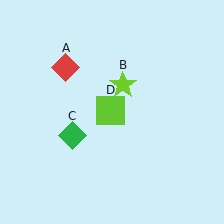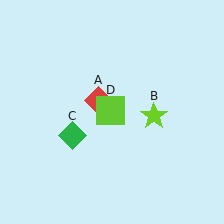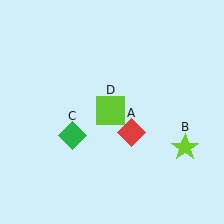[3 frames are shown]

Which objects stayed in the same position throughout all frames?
Green diamond (object C) and lime square (object D) remained stationary.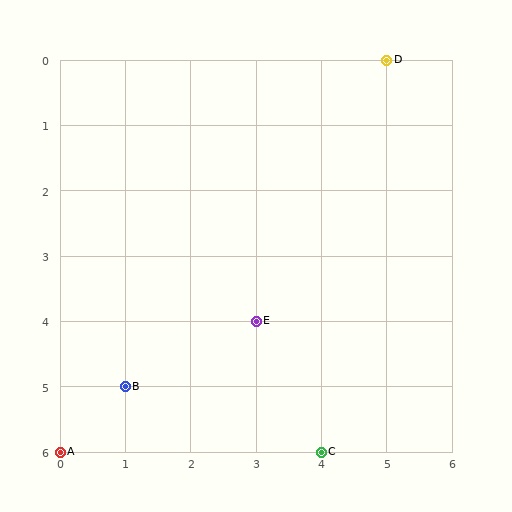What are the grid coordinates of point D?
Point D is at grid coordinates (5, 0).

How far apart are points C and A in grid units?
Points C and A are 4 columns apart.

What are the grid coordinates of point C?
Point C is at grid coordinates (4, 6).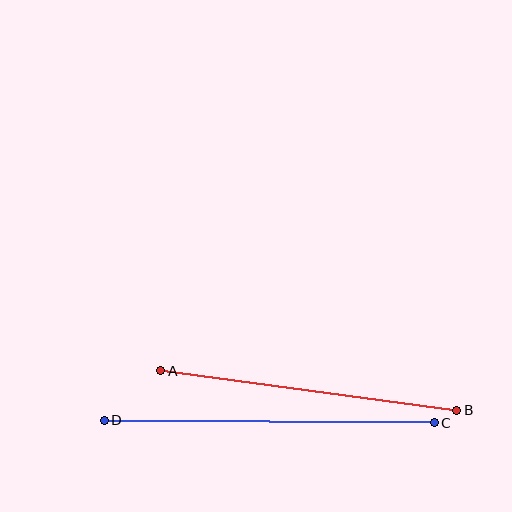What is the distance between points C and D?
The distance is approximately 330 pixels.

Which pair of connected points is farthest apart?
Points C and D are farthest apart.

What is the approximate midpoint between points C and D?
The midpoint is at approximately (269, 421) pixels.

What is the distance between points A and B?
The distance is approximately 298 pixels.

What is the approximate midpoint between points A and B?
The midpoint is at approximately (309, 391) pixels.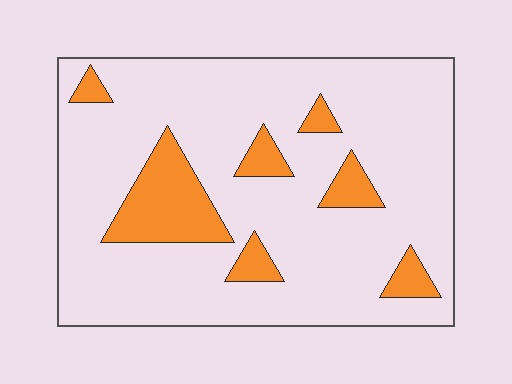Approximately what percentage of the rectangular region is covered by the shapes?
Approximately 15%.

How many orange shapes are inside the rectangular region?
7.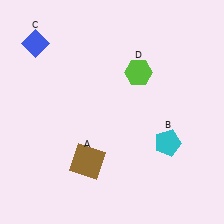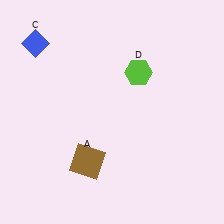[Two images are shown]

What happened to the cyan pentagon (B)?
The cyan pentagon (B) was removed in Image 2. It was in the bottom-right area of Image 1.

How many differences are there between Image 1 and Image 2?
There is 1 difference between the two images.